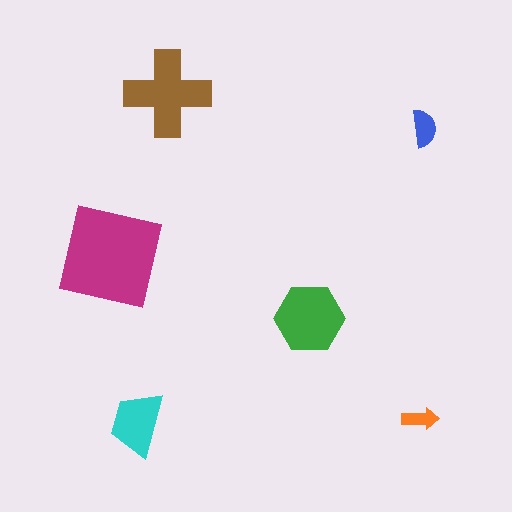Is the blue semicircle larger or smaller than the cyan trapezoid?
Smaller.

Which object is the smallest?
The orange arrow.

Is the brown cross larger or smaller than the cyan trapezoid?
Larger.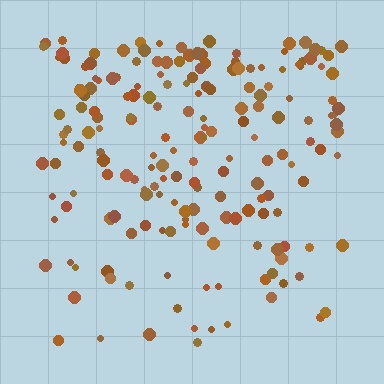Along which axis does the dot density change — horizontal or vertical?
Vertical.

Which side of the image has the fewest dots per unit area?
The bottom.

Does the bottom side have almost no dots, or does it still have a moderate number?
Still a moderate number, just noticeably fewer than the top.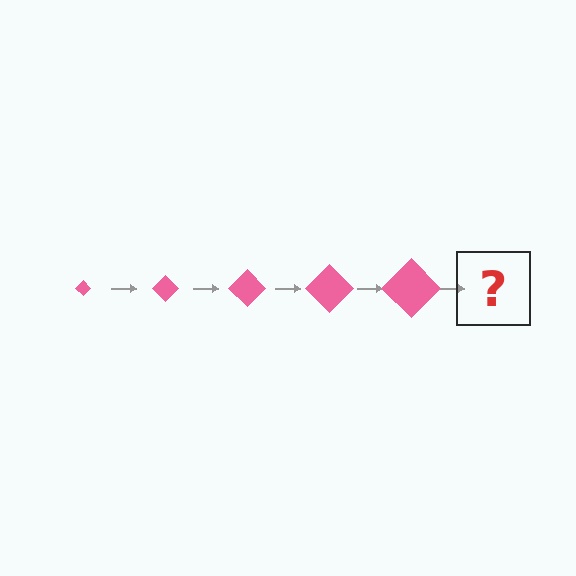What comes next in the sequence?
The next element should be a pink diamond, larger than the previous one.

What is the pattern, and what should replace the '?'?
The pattern is that the diamond gets progressively larger each step. The '?' should be a pink diamond, larger than the previous one.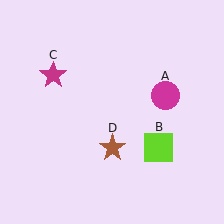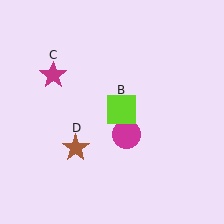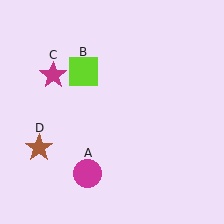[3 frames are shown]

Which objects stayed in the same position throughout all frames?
Magenta star (object C) remained stationary.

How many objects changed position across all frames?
3 objects changed position: magenta circle (object A), lime square (object B), brown star (object D).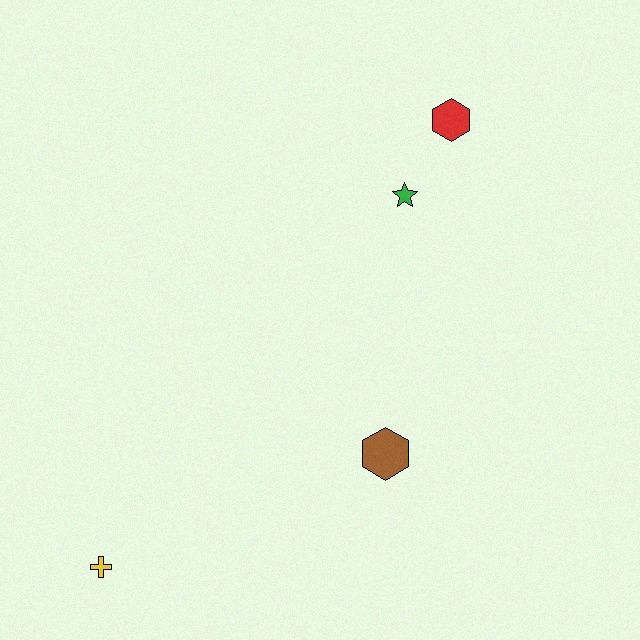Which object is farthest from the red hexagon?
The yellow cross is farthest from the red hexagon.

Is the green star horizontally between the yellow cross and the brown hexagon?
No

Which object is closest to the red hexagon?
The green star is closest to the red hexagon.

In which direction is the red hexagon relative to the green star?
The red hexagon is above the green star.